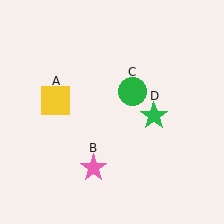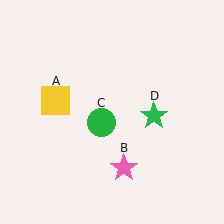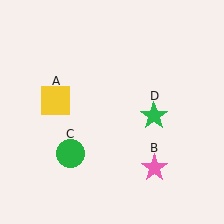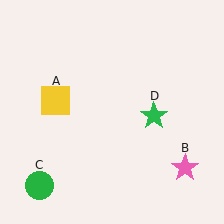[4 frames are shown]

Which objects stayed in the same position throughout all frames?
Yellow square (object A) and green star (object D) remained stationary.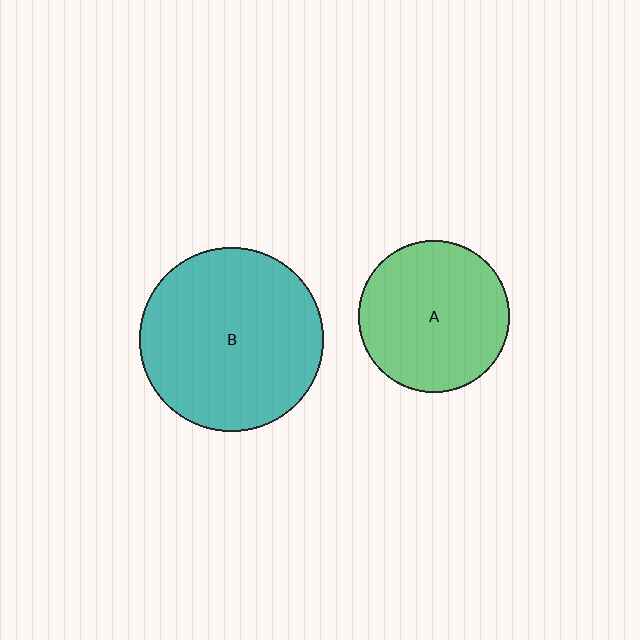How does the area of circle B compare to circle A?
Approximately 1.5 times.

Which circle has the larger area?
Circle B (teal).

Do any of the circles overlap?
No, none of the circles overlap.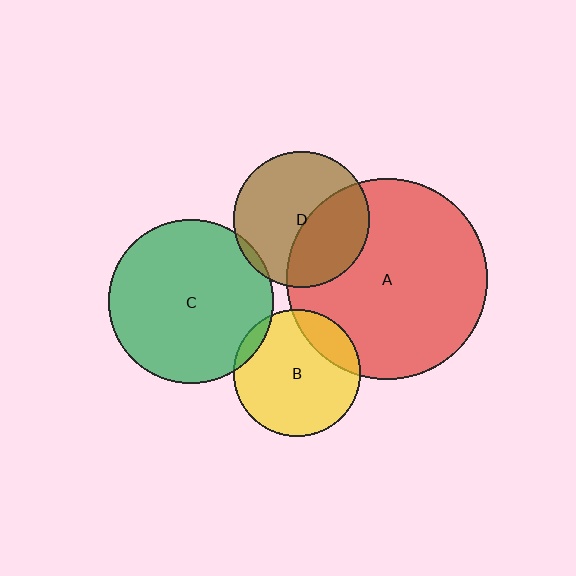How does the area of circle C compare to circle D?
Approximately 1.5 times.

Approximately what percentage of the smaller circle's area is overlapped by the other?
Approximately 20%.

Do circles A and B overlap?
Yes.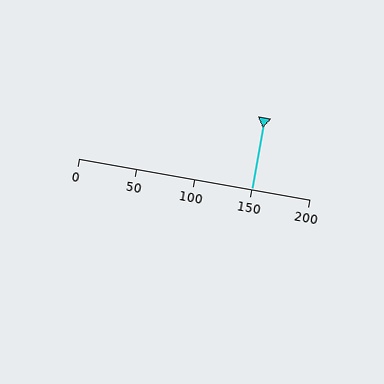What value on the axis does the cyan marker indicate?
The marker indicates approximately 150.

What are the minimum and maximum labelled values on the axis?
The axis runs from 0 to 200.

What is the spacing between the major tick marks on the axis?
The major ticks are spaced 50 apart.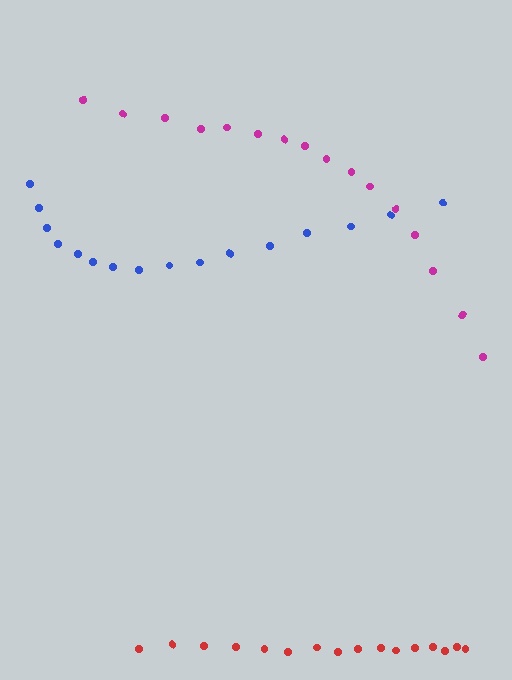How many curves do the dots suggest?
There are 3 distinct paths.